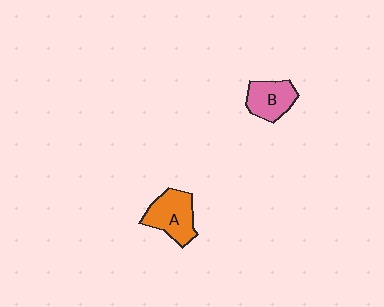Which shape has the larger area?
Shape A (orange).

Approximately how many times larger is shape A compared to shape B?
Approximately 1.2 times.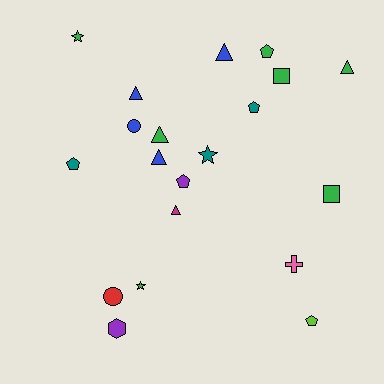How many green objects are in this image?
There are 7 green objects.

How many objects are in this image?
There are 20 objects.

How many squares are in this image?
There are 2 squares.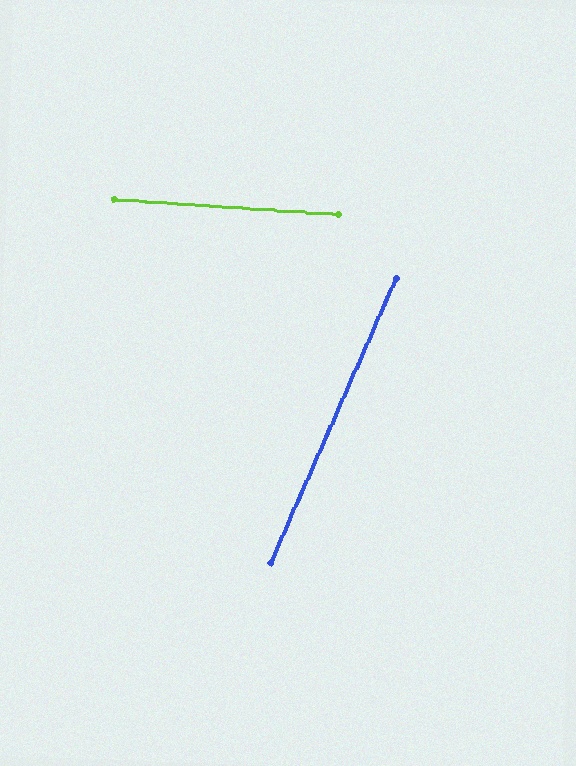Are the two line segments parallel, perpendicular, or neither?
Neither parallel nor perpendicular — they differ by about 70°.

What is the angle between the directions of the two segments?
Approximately 70 degrees.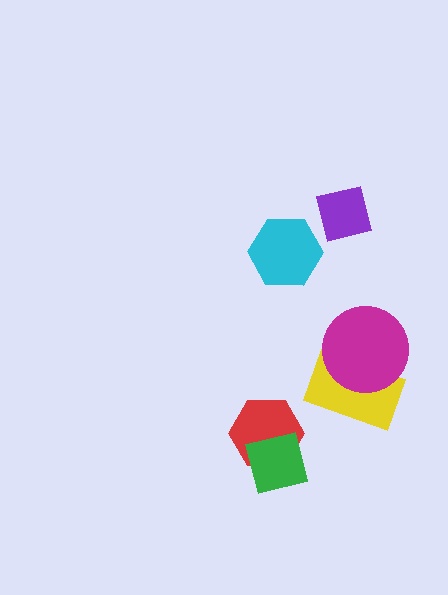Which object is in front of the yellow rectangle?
The magenta circle is in front of the yellow rectangle.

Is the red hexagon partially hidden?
Yes, it is partially covered by another shape.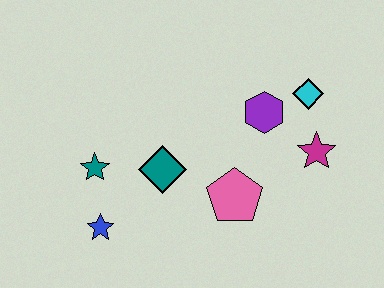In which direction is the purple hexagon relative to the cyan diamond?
The purple hexagon is to the left of the cyan diamond.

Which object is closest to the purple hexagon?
The cyan diamond is closest to the purple hexagon.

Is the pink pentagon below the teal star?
Yes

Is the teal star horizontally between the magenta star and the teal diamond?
No